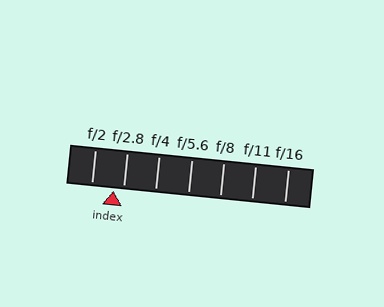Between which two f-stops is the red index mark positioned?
The index mark is between f/2 and f/2.8.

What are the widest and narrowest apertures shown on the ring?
The widest aperture shown is f/2 and the narrowest is f/16.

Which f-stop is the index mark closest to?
The index mark is closest to f/2.8.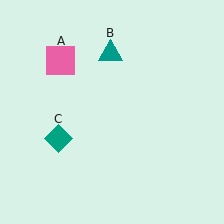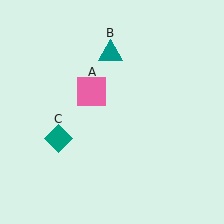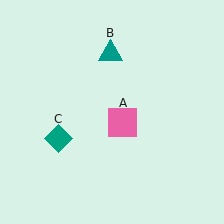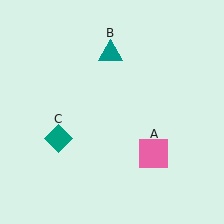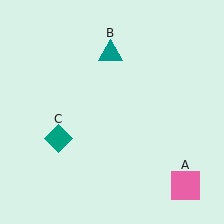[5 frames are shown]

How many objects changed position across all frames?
1 object changed position: pink square (object A).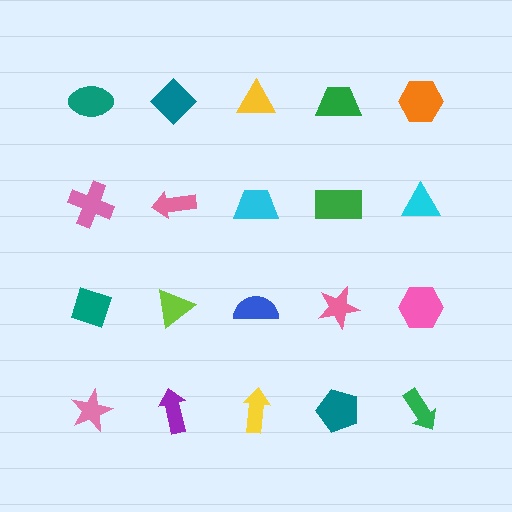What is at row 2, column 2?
A pink arrow.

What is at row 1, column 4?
A green trapezoid.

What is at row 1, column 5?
An orange hexagon.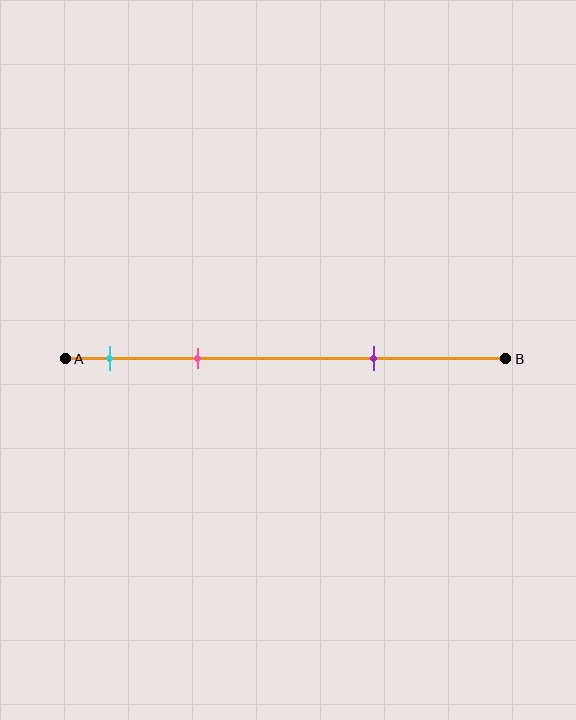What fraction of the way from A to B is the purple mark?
The purple mark is approximately 70% (0.7) of the way from A to B.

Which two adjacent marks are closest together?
The cyan and pink marks are the closest adjacent pair.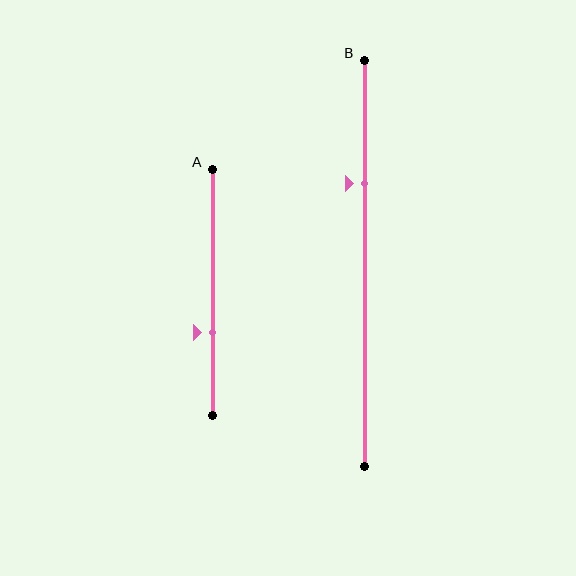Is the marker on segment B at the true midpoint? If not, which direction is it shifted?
No, the marker on segment B is shifted upward by about 20% of the segment length.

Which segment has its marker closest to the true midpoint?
Segment A has its marker closest to the true midpoint.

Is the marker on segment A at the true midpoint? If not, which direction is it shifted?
No, the marker on segment A is shifted downward by about 16% of the segment length.